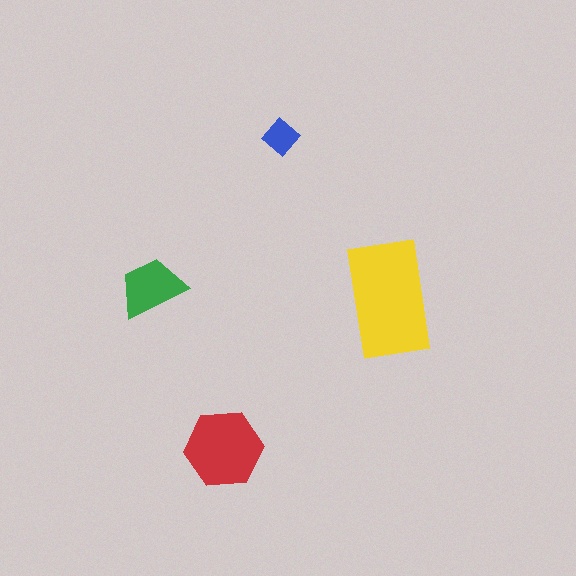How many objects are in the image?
There are 4 objects in the image.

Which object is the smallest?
The blue diamond.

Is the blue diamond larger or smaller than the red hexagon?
Smaller.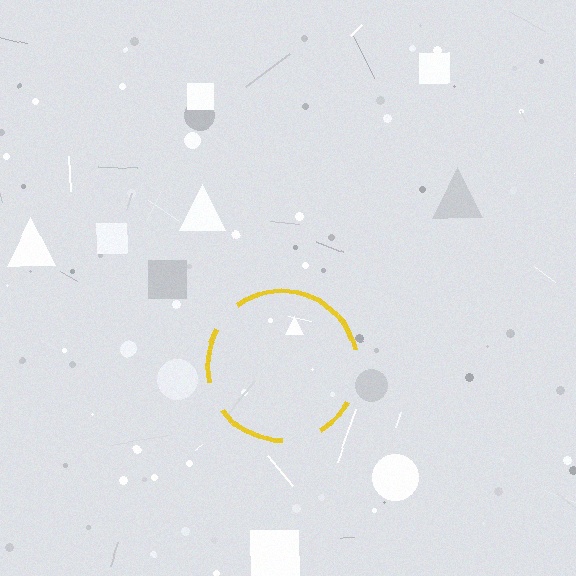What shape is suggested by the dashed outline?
The dashed outline suggests a circle.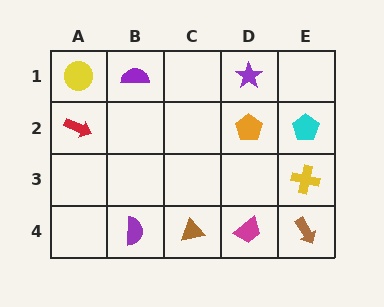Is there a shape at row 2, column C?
No, that cell is empty.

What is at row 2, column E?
A cyan pentagon.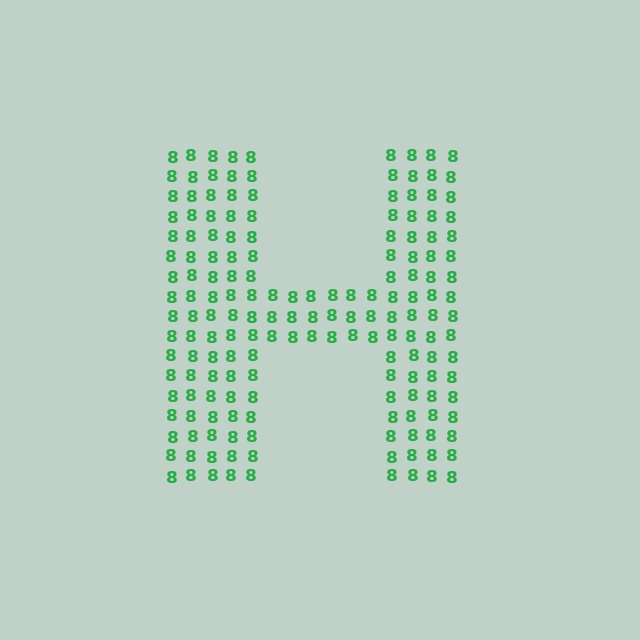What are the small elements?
The small elements are digit 8's.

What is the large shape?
The large shape is the letter H.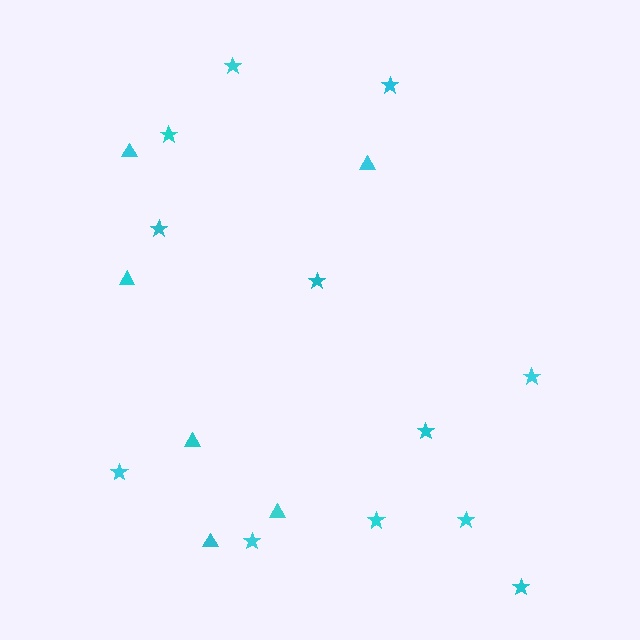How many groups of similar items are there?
There are 2 groups: one group of stars (12) and one group of triangles (6).